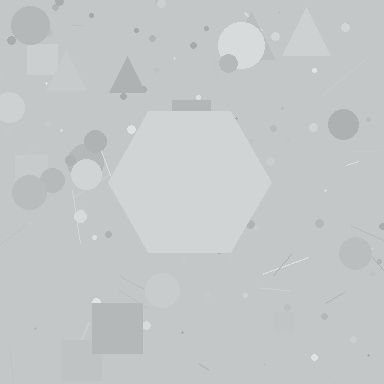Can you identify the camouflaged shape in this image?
The camouflaged shape is a hexagon.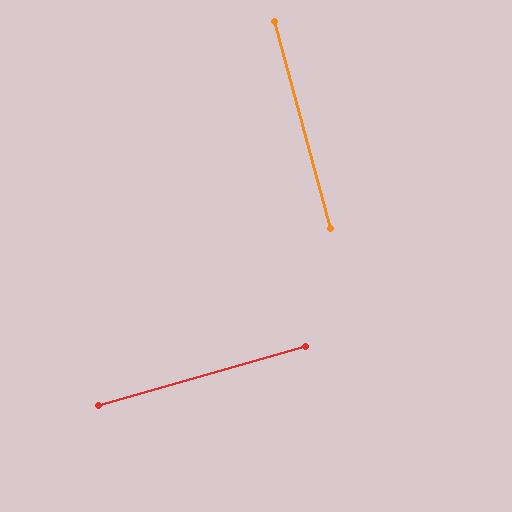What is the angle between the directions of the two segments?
Approximately 89 degrees.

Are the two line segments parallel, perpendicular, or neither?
Perpendicular — they meet at approximately 89°.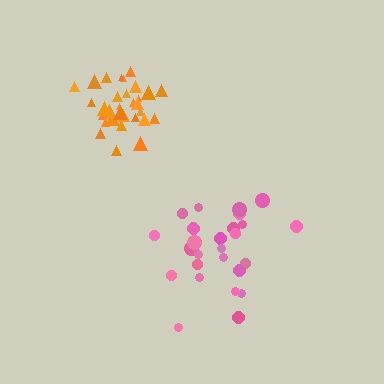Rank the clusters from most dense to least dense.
orange, pink.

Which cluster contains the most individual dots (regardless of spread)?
Orange (31).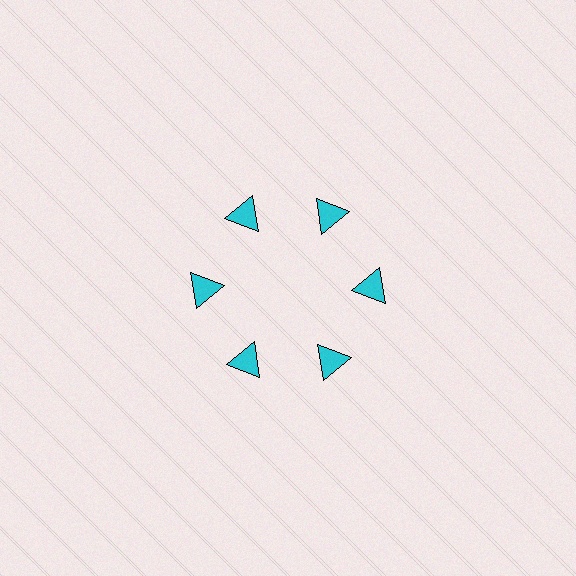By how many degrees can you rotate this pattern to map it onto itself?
The pattern maps onto itself every 60 degrees of rotation.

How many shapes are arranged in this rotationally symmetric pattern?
There are 6 shapes, arranged in 6 groups of 1.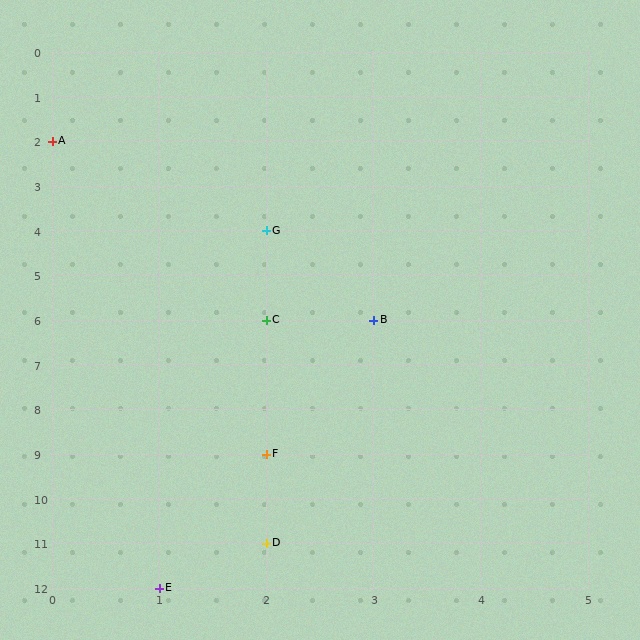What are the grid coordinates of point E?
Point E is at grid coordinates (1, 12).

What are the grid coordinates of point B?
Point B is at grid coordinates (3, 6).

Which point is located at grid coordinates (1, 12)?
Point E is at (1, 12).